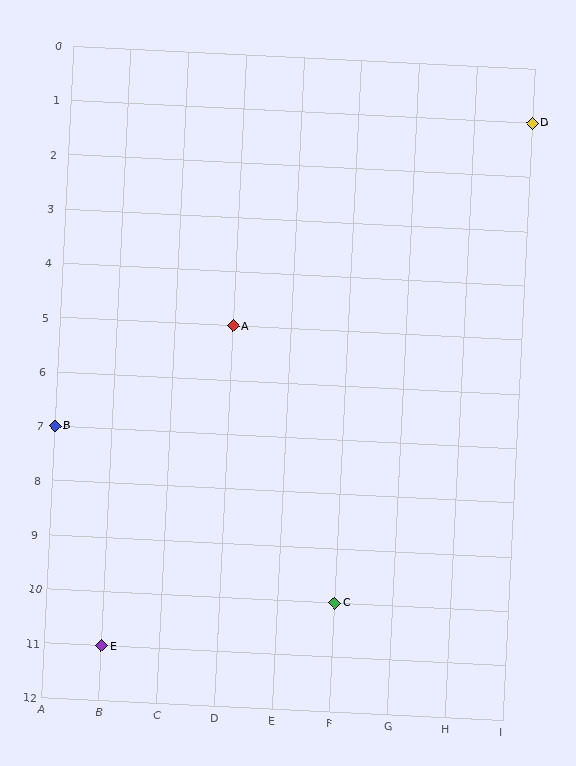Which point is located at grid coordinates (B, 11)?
Point E is at (B, 11).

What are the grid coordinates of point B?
Point B is at grid coordinates (A, 7).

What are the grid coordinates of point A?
Point A is at grid coordinates (D, 5).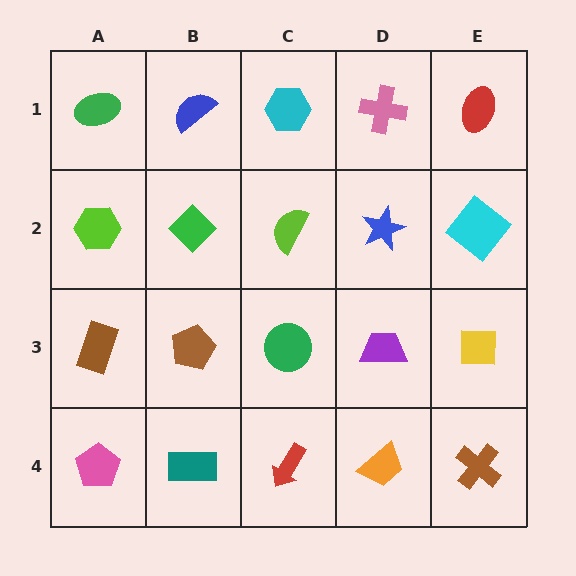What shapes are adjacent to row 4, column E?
A yellow square (row 3, column E), an orange trapezoid (row 4, column D).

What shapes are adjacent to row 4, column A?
A brown rectangle (row 3, column A), a teal rectangle (row 4, column B).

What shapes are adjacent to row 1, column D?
A blue star (row 2, column D), a cyan hexagon (row 1, column C), a red ellipse (row 1, column E).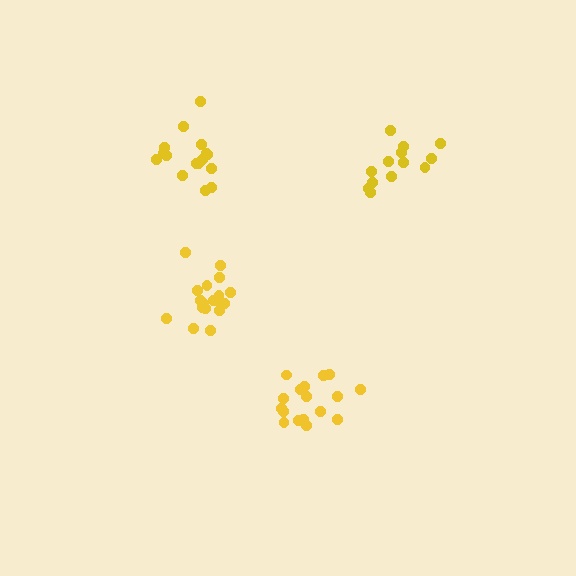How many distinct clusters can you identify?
There are 4 distinct clusters.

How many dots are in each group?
Group 1: 13 dots, Group 2: 18 dots, Group 3: 17 dots, Group 4: 17 dots (65 total).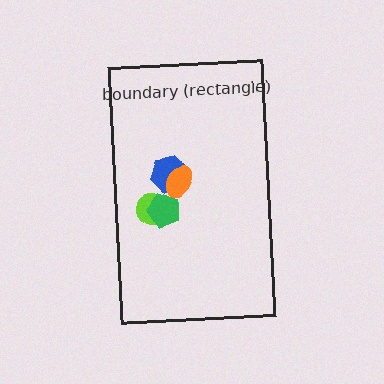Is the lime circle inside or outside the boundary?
Inside.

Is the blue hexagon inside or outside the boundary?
Inside.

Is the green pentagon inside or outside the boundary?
Inside.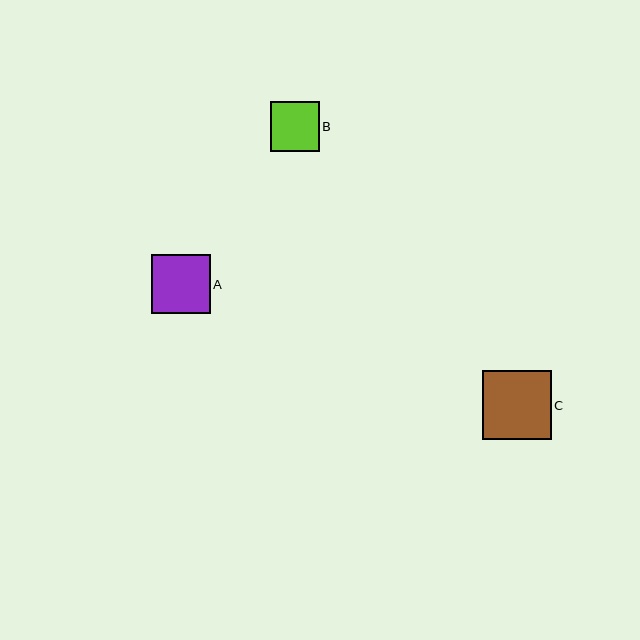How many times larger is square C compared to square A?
Square C is approximately 1.2 times the size of square A.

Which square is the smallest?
Square B is the smallest with a size of approximately 49 pixels.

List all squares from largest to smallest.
From largest to smallest: C, A, B.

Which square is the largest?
Square C is the largest with a size of approximately 69 pixels.